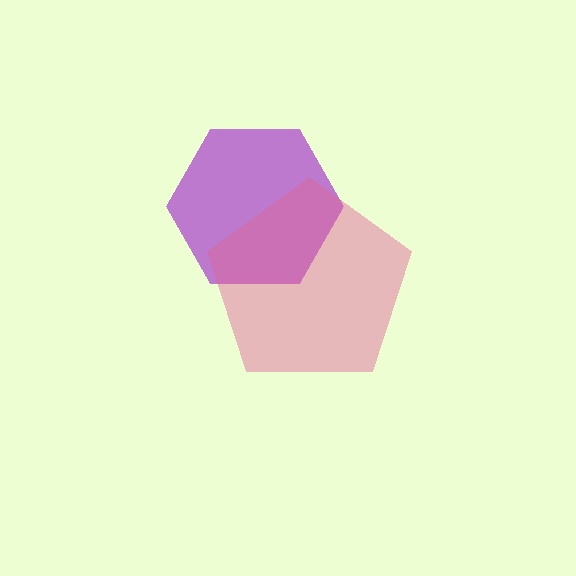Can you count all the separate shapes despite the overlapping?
Yes, there are 2 separate shapes.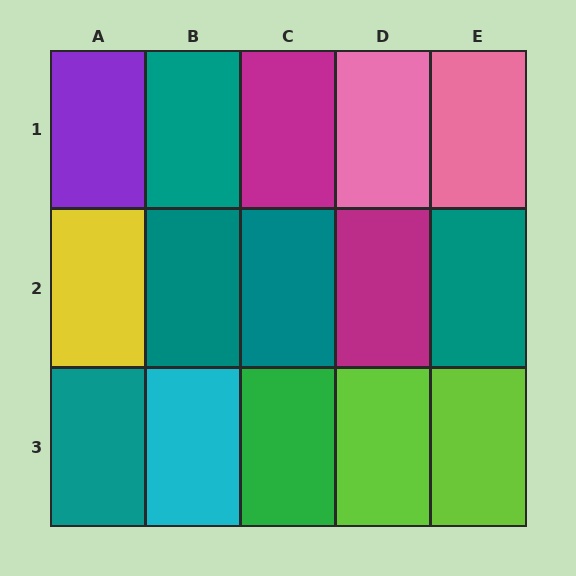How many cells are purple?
1 cell is purple.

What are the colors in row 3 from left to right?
Teal, cyan, green, lime, lime.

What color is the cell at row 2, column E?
Teal.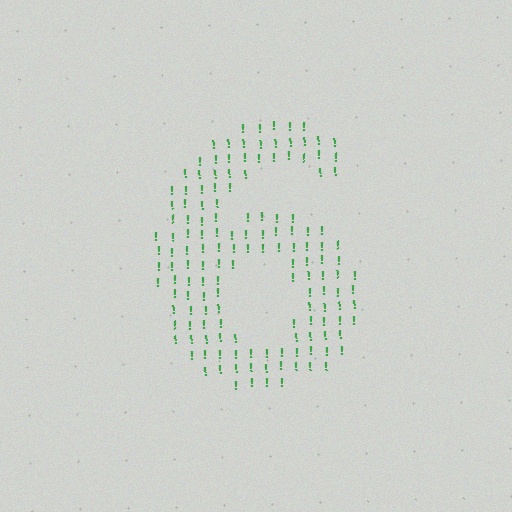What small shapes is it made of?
It is made of small exclamation marks.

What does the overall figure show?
The overall figure shows the digit 6.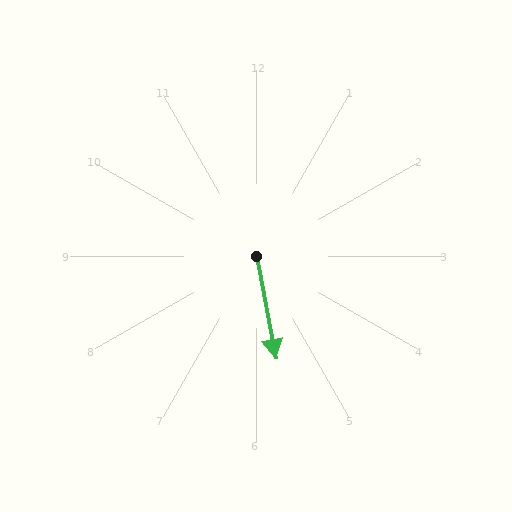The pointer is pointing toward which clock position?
Roughly 6 o'clock.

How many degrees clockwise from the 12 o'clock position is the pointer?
Approximately 169 degrees.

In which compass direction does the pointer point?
South.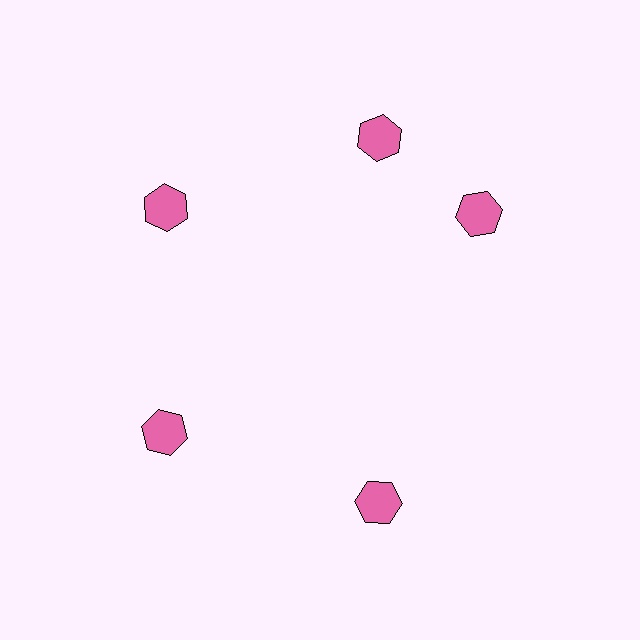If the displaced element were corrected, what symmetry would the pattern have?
It would have 5-fold rotational symmetry — the pattern would map onto itself every 72 degrees.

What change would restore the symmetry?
The symmetry would be restored by rotating it back into even spacing with its neighbors so that all 5 hexagons sit at equal angles and equal distance from the center.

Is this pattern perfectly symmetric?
No. The 5 pink hexagons are arranged in a ring, but one element near the 3 o'clock position is rotated out of alignment along the ring, breaking the 5-fold rotational symmetry.